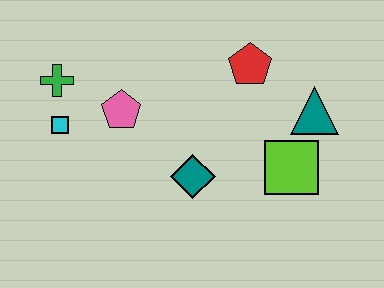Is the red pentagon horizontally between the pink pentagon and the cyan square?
No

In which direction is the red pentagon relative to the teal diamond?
The red pentagon is above the teal diamond.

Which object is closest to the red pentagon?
The teal triangle is closest to the red pentagon.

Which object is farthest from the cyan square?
The teal triangle is farthest from the cyan square.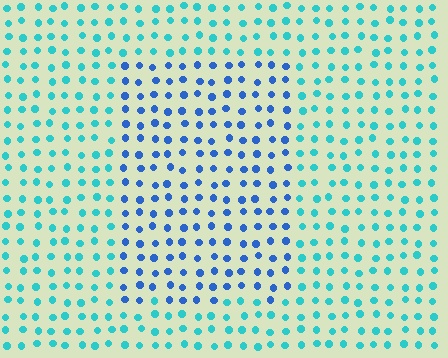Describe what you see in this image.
The image is filled with small cyan elements in a uniform arrangement. A rectangle-shaped region is visible where the elements are tinted to a slightly different hue, forming a subtle color boundary.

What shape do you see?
I see a rectangle.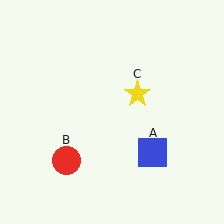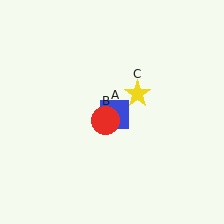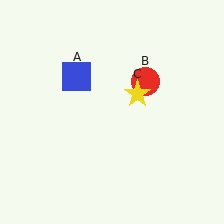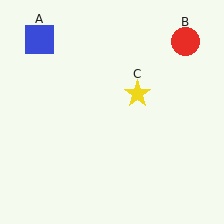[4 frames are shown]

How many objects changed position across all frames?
2 objects changed position: blue square (object A), red circle (object B).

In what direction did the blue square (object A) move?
The blue square (object A) moved up and to the left.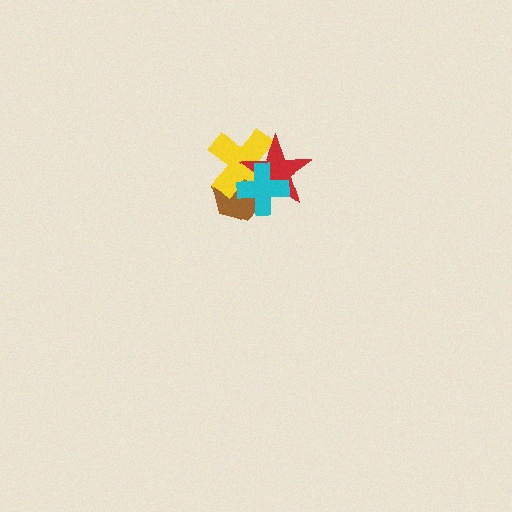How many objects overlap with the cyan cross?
3 objects overlap with the cyan cross.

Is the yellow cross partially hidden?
Yes, it is partially covered by another shape.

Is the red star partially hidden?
Yes, it is partially covered by another shape.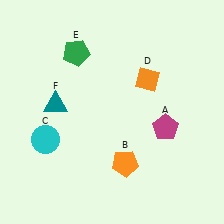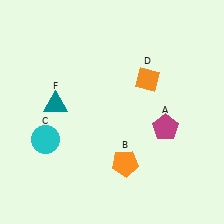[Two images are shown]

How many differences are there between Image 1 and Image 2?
There is 1 difference between the two images.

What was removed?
The green pentagon (E) was removed in Image 2.